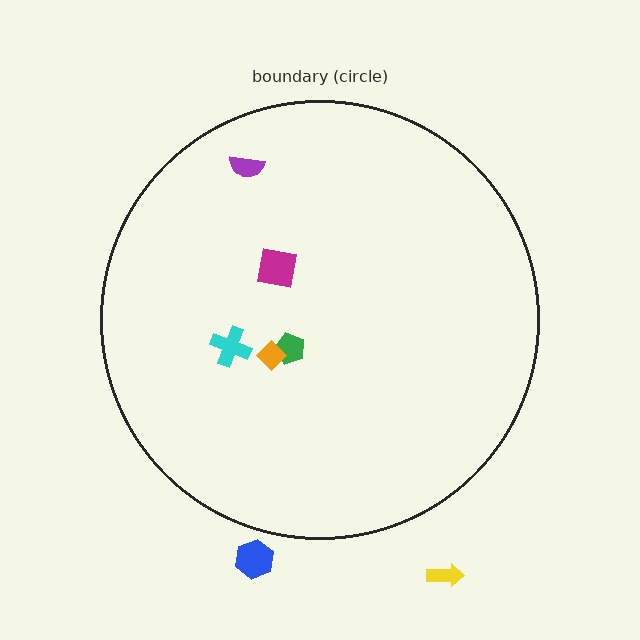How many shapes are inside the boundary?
5 inside, 2 outside.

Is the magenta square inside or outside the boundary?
Inside.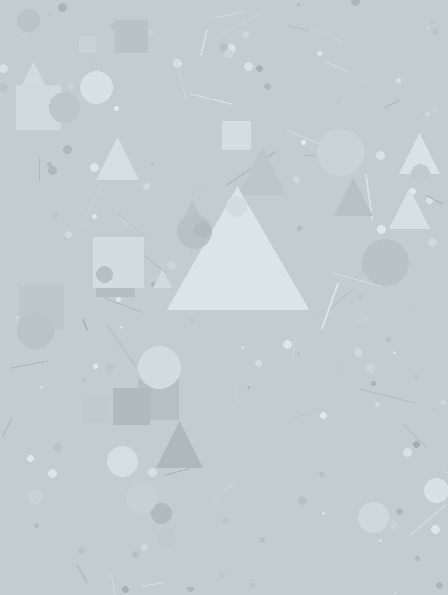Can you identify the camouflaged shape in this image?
The camouflaged shape is a triangle.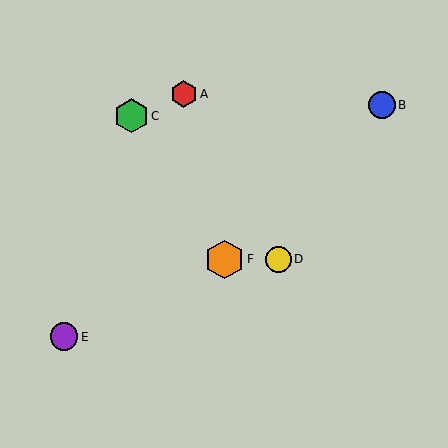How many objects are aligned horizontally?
2 objects (D, F) are aligned horizontally.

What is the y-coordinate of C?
Object C is at y≈116.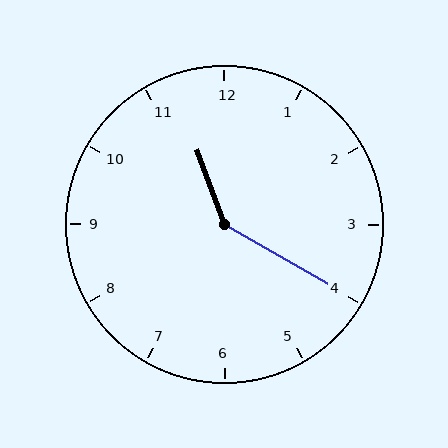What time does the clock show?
11:20.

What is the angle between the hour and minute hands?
Approximately 140 degrees.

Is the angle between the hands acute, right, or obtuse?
It is obtuse.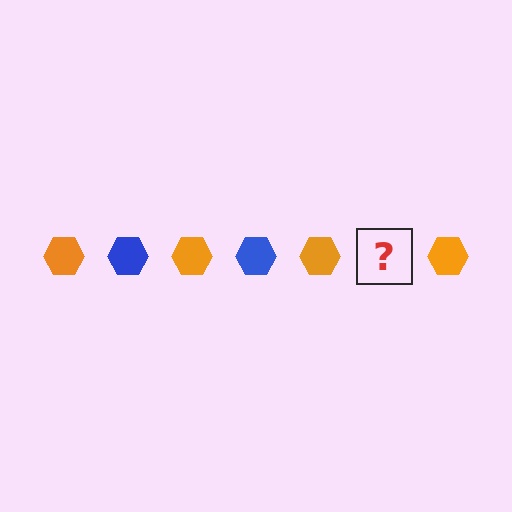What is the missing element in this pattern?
The missing element is a blue hexagon.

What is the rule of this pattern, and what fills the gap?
The rule is that the pattern cycles through orange, blue hexagons. The gap should be filled with a blue hexagon.